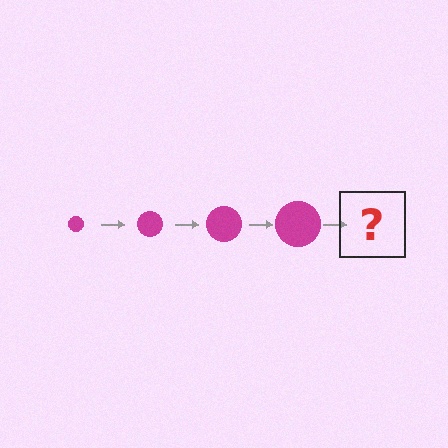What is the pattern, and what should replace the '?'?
The pattern is that the circle gets progressively larger each step. The '?' should be a magenta circle, larger than the previous one.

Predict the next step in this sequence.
The next step is a magenta circle, larger than the previous one.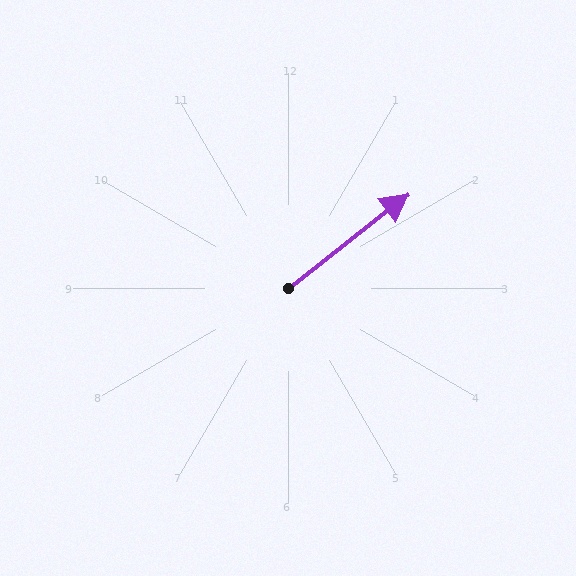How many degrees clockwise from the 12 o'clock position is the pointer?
Approximately 52 degrees.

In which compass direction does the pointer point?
Northeast.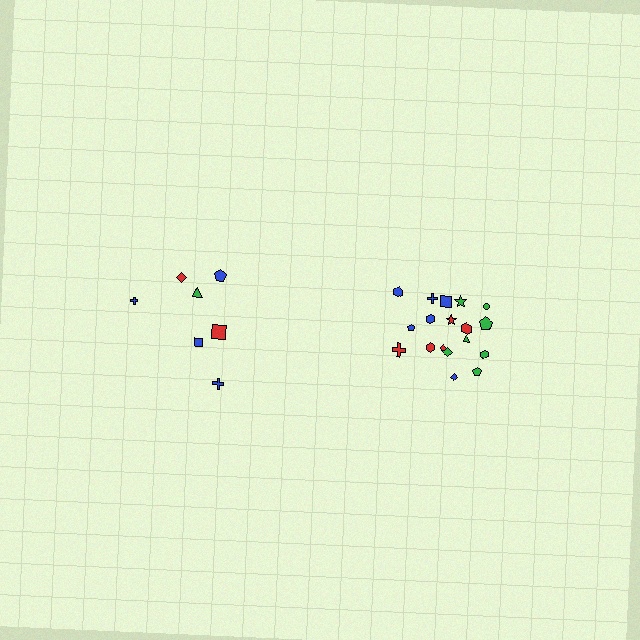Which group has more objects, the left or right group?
The right group.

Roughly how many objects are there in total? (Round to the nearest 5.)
Roughly 25 objects in total.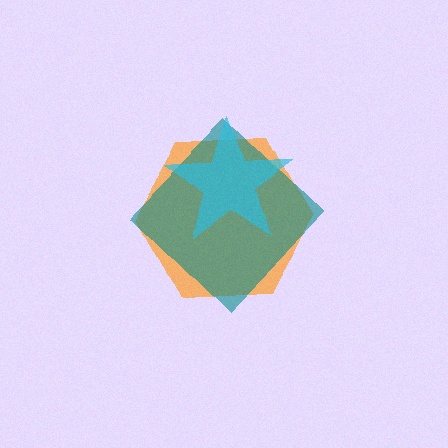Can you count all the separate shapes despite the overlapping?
Yes, there are 3 separate shapes.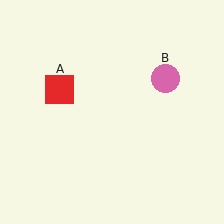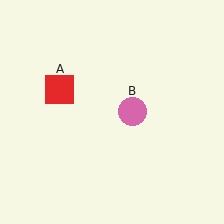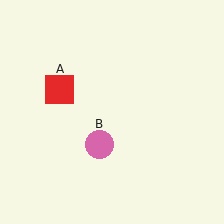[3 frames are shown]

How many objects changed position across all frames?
1 object changed position: pink circle (object B).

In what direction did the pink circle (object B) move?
The pink circle (object B) moved down and to the left.